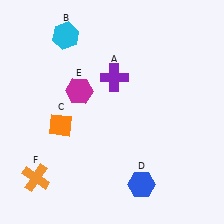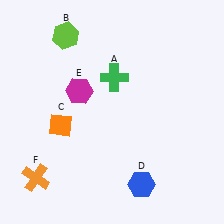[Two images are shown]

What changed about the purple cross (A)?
In Image 1, A is purple. In Image 2, it changed to green.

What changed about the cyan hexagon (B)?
In Image 1, B is cyan. In Image 2, it changed to lime.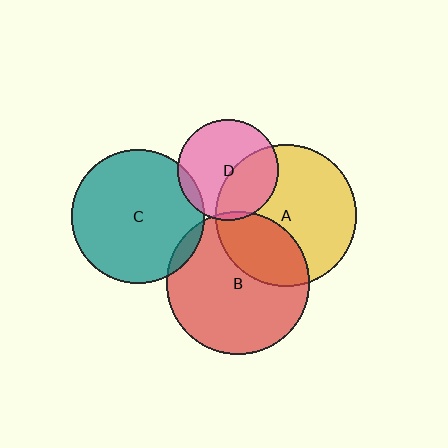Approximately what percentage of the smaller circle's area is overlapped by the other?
Approximately 30%.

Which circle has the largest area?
Circle B (red).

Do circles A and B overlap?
Yes.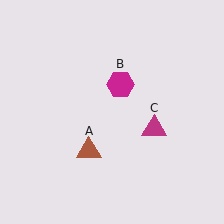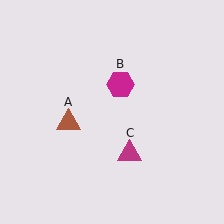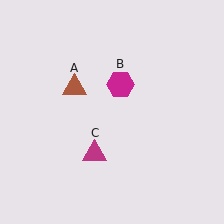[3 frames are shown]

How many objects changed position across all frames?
2 objects changed position: brown triangle (object A), magenta triangle (object C).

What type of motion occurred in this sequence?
The brown triangle (object A), magenta triangle (object C) rotated clockwise around the center of the scene.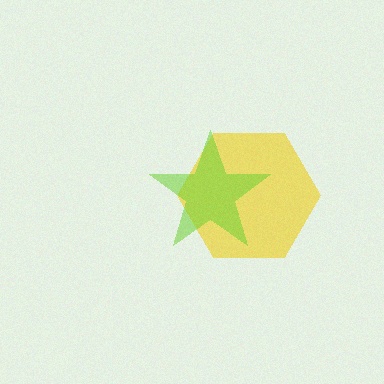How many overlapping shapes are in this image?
There are 2 overlapping shapes in the image.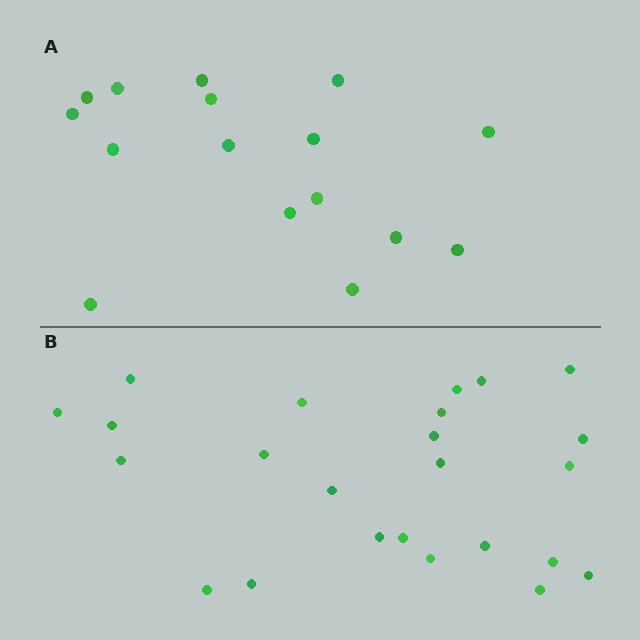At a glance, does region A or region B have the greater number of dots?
Region B (the bottom region) has more dots.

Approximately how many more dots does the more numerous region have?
Region B has roughly 8 or so more dots than region A.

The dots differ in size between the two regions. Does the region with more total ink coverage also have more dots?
No. Region A has more total ink coverage because its dots are larger, but region B actually contains more individual dots. Total area can be misleading — the number of items is what matters here.